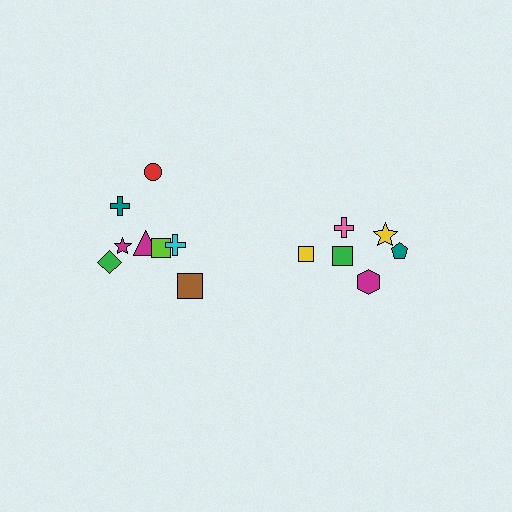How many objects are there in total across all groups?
There are 14 objects.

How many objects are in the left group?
There are 8 objects.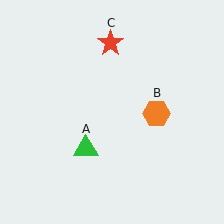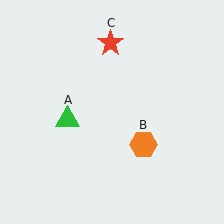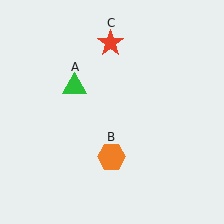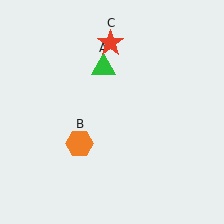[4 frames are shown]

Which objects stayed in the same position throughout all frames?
Red star (object C) remained stationary.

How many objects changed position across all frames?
2 objects changed position: green triangle (object A), orange hexagon (object B).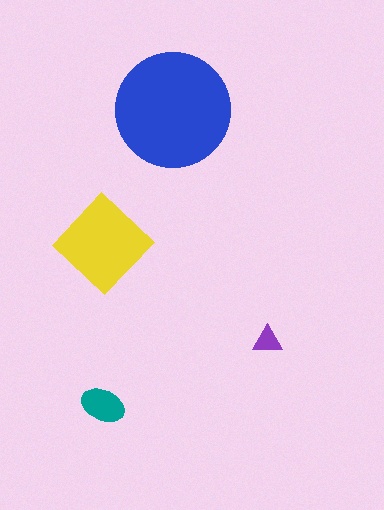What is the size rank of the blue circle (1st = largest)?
1st.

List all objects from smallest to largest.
The purple triangle, the teal ellipse, the yellow diamond, the blue circle.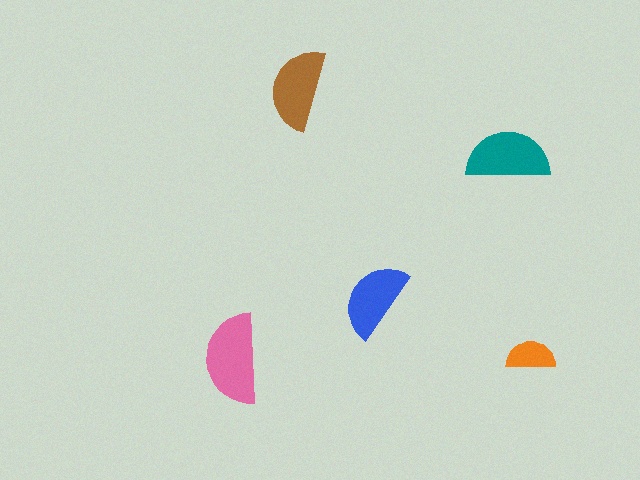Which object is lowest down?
The pink semicircle is bottommost.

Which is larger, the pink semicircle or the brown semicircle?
The pink one.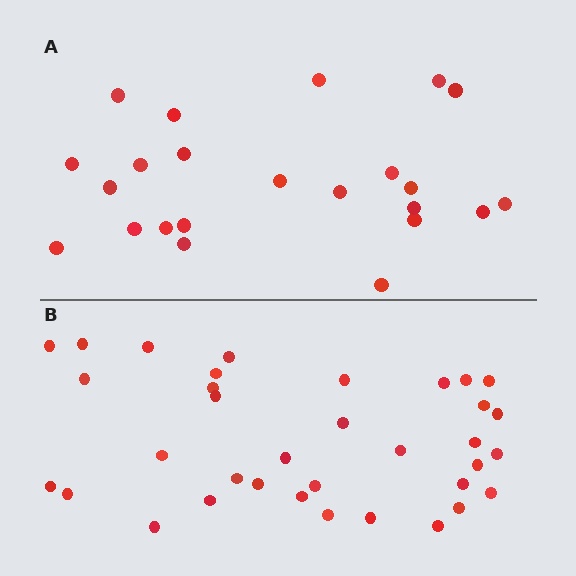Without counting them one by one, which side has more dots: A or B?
Region B (the bottom region) has more dots.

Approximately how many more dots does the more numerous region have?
Region B has roughly 12 or so more dots than region A.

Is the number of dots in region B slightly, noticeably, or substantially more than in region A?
Region B has substantially more. The ratio is roughly 1.5 to 1.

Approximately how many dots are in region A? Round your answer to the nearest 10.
About 20 dots. (The exact count is 23, which rounds to 20.)